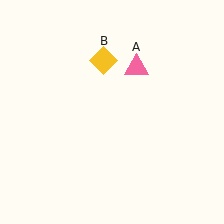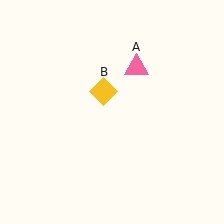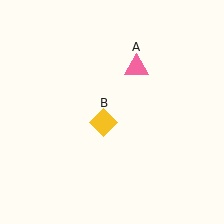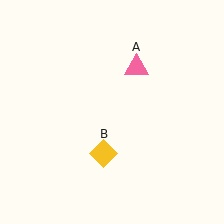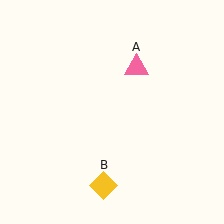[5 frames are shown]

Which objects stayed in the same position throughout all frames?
Pink triangle (object A) remained stationary.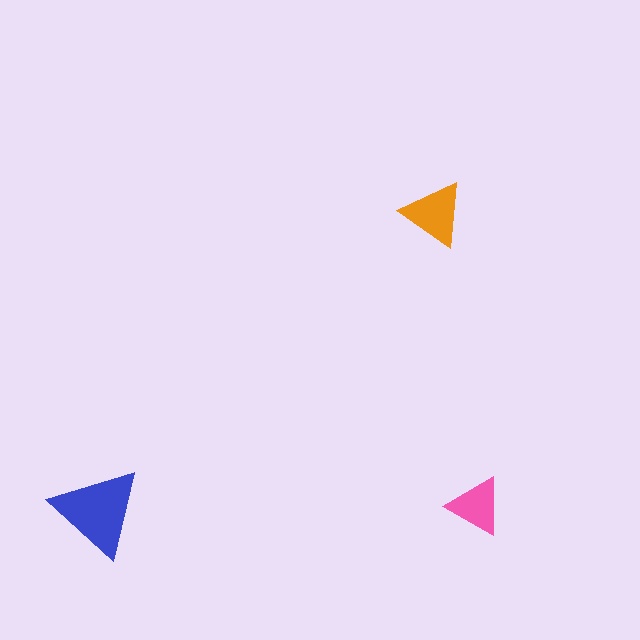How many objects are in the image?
There are 3 objects in the image.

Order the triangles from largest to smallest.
the blue one, the orange one, the pink one.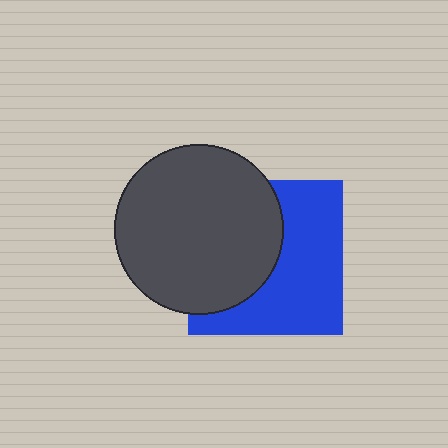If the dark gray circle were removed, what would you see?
You would see the complete blue square.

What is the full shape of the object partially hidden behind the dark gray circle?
The partially hidden object is a blue square.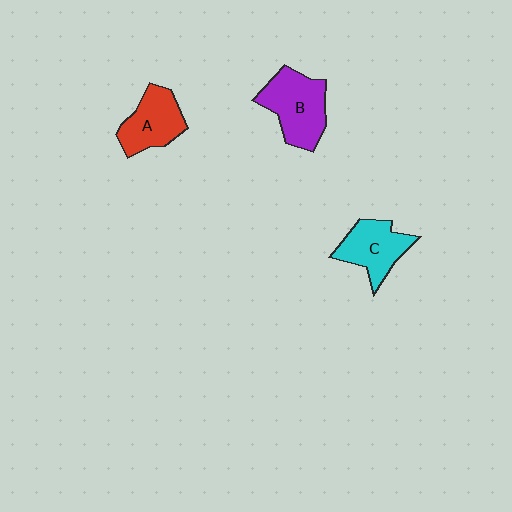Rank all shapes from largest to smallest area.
From largest to smallest: B (purple), C (cyan), A (red).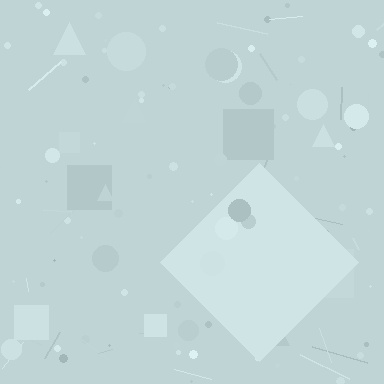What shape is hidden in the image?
A diamond is hidden in the image.